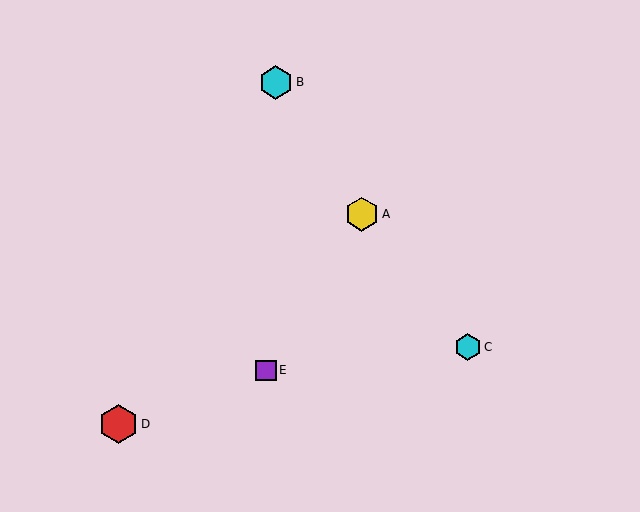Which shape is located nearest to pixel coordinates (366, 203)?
The yellow hexagon (labeled A) at (362, 214) is nearest to that location.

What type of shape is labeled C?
Shape C is a cyan hexagon.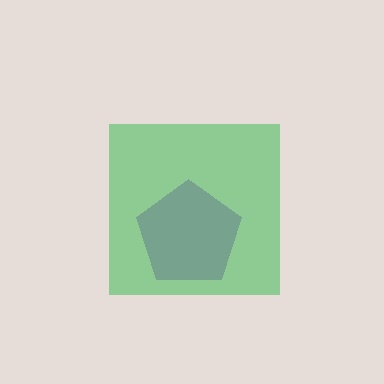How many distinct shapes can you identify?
There are 2 distinct shapes: a purple pentagon, a green square.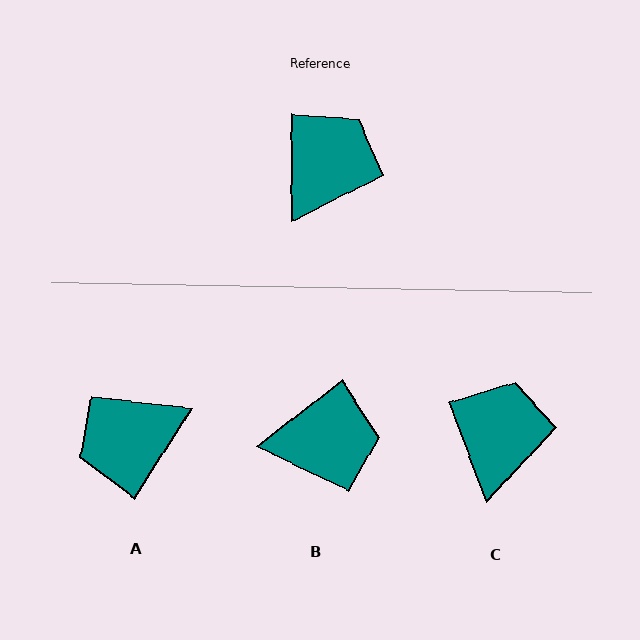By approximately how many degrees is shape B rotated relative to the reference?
Approximately 53 degrees clockwise.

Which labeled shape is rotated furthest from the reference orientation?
A, about 147 degrees away.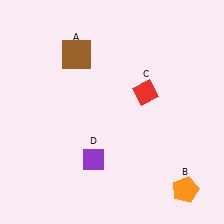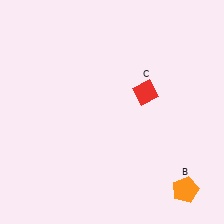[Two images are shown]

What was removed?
The purple diamond (D), the brown square (A) were removed in Image 2.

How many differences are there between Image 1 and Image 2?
There are 2 differences between the two images.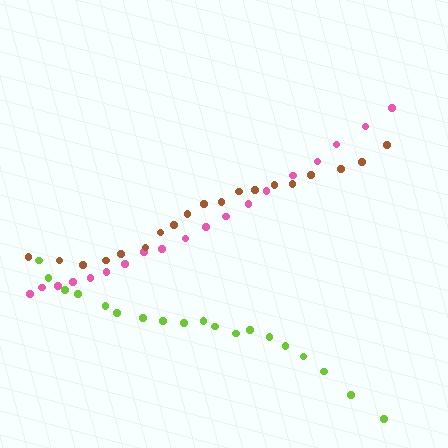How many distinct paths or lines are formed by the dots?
There are 3 distinct paths.